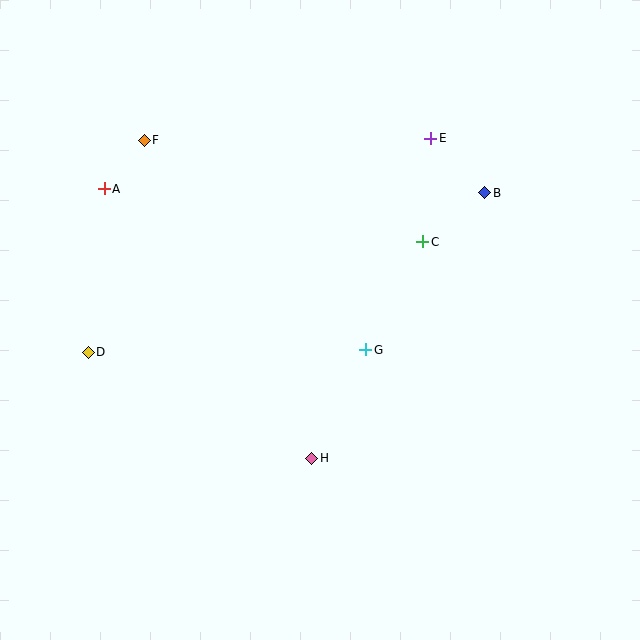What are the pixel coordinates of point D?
Point D is at (88, 352).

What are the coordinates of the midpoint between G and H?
The midpoint between G and H is at (339, 404).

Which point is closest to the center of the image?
Point G at (366, 350) is closest to the center.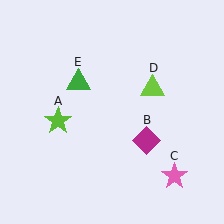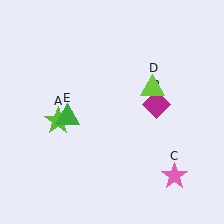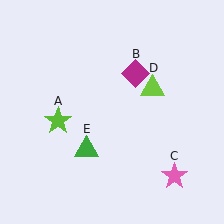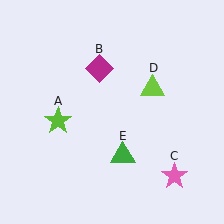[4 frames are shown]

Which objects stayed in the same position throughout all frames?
Lime star (object A) and pink star (object C) and lime triangle (object D) remained stationary.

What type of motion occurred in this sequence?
The magenta diamond (object B), green triangle (object E) rotated counterclockwise around the center of the scene.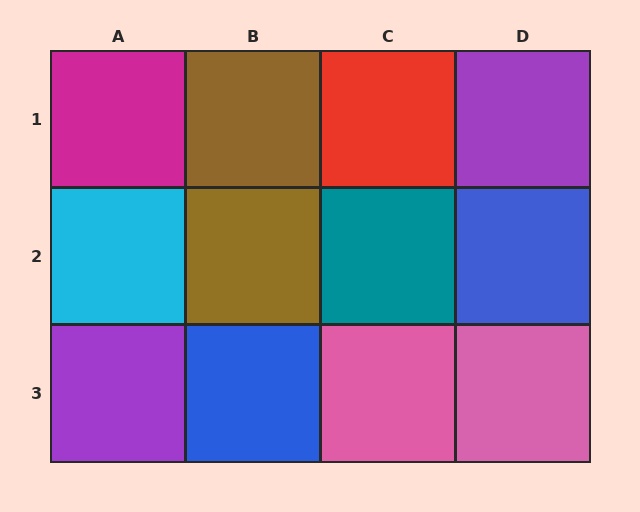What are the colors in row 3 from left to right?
Purple, blue, pink, pink.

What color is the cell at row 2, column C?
Teal.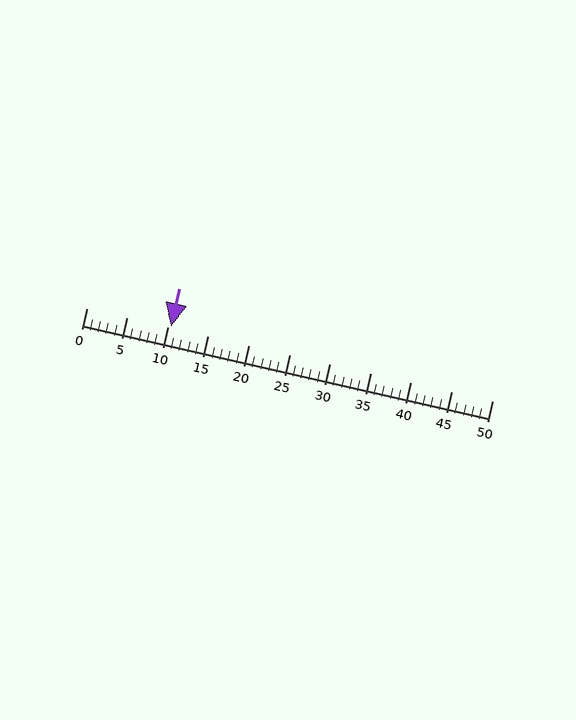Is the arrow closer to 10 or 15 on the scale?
The arrow is closer to 10.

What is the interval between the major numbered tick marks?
The major tick marks are spaced 5 units apart.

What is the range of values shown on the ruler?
The ruler shows values from 0 to 50.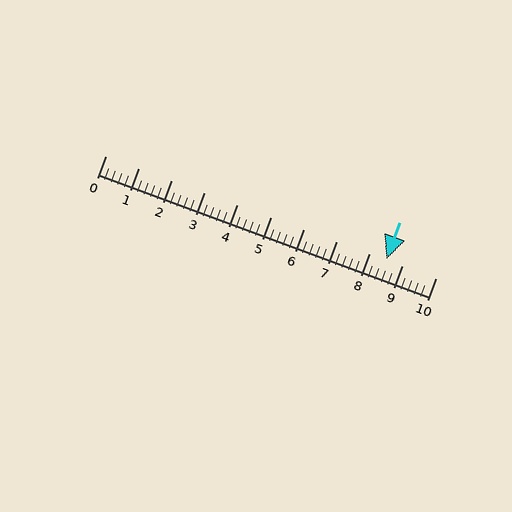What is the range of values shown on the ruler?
The ruler shows values from 0 to 10.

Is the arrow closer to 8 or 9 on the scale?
The arrow is closer to 9.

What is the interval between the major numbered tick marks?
The major tick marks are spaced 1 units apart.